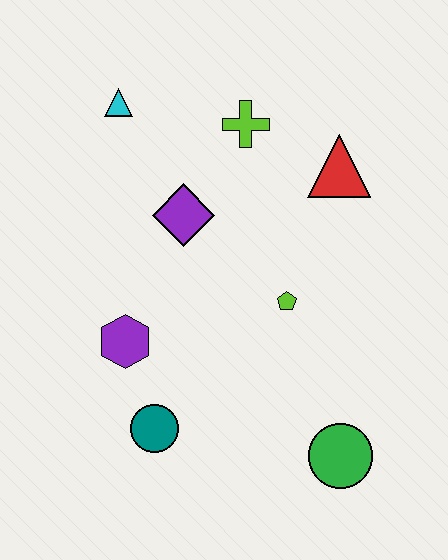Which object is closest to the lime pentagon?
The purple diamond is closest to the lime pentagon.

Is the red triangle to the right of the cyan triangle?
Yes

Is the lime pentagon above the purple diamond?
No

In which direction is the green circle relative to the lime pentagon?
The green circle is below the lime pentagon.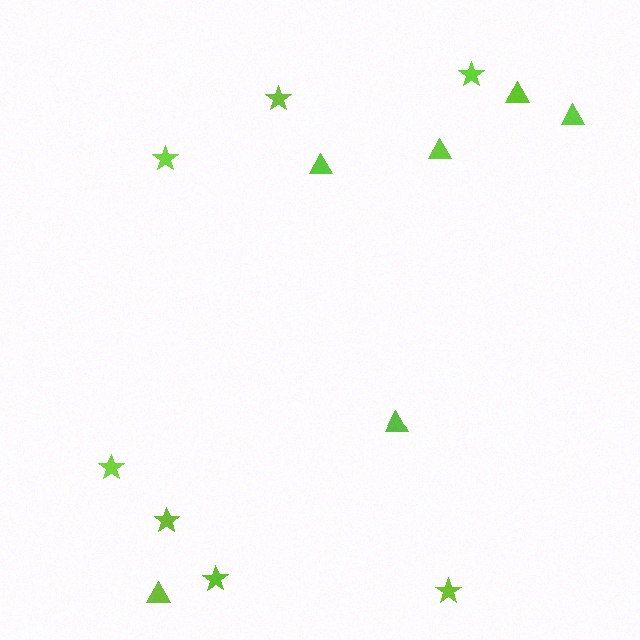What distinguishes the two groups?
There are 2 groups: one group of triangles (6) and one group of stars (7).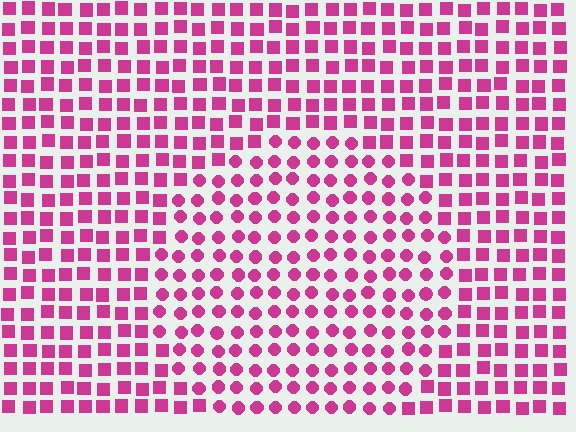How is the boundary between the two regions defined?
The boundary is defined by a change in element shape: circles inside vs. squares outside. All elements share the same color and spacing.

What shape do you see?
I see a circle.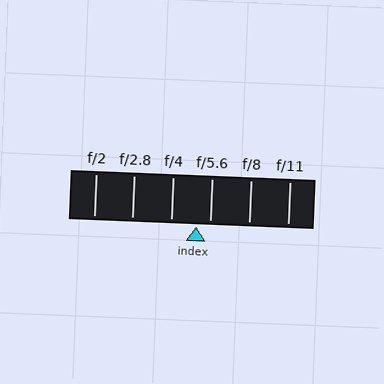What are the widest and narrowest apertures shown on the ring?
The widest aperture shown is f/2 and the narrowest is f/11.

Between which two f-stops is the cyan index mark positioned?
The index mark is between f/4 and f/5.6.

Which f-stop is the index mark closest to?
The index mark is closest to f/5.6.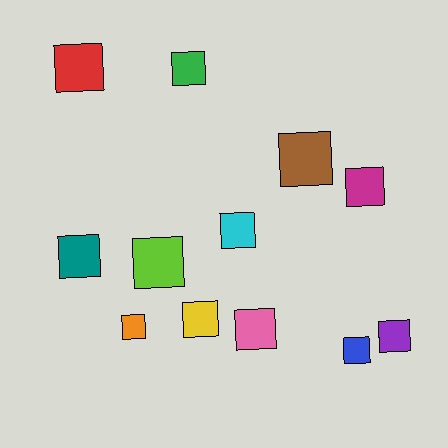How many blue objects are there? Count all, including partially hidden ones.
There is 1 blue object.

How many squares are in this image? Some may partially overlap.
There are 12 squares.